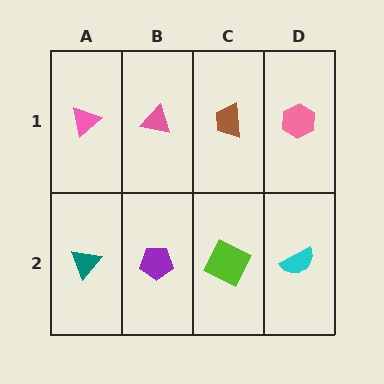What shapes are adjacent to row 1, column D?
A cyan semicircle (row 2, column D), a brown trapezoid (row 1, column C).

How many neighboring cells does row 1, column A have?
2.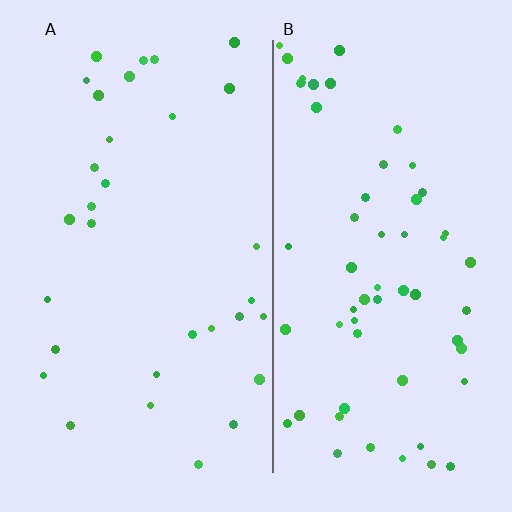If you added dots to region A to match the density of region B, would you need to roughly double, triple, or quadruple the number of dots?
Approximately double.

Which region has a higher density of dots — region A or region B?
B (the right).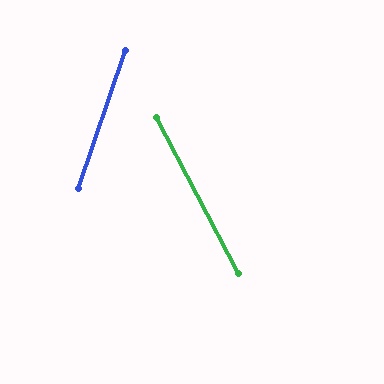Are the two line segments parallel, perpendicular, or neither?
Neither parallel nor perpendicular — they differ by about 46°.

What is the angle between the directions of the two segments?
Approximately 46 degrees.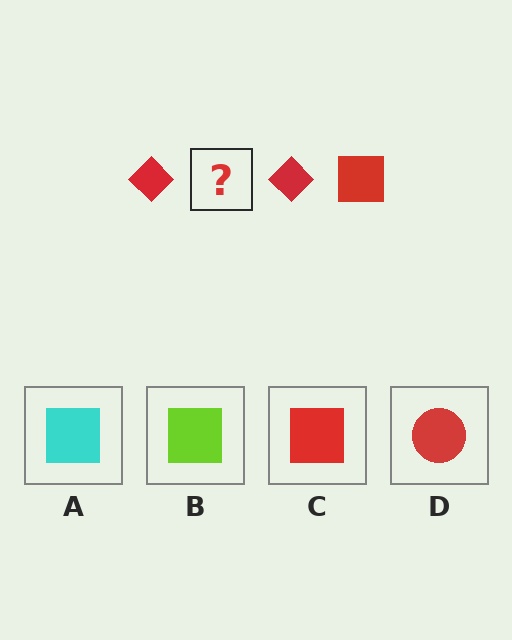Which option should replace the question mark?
Option C.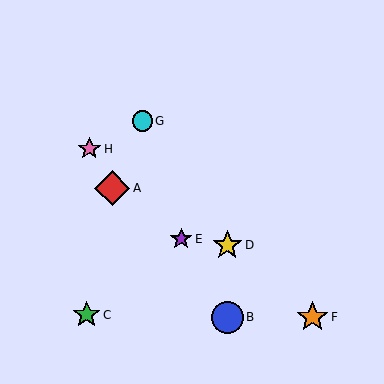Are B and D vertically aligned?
Yes, both are at x≈227.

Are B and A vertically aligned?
No, B is at x≈227 and A is at x≈112.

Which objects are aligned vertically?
Objects B, D are aligned vertically.